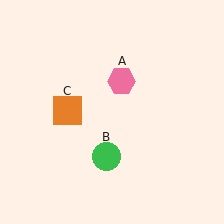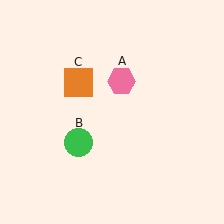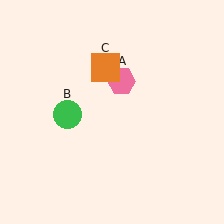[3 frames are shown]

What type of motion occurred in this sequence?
The green circle (object B), orange square (object C) rotated clockwise around the center of the scene.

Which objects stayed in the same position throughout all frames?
Pink hexagon (object A) remained stationary.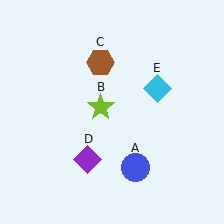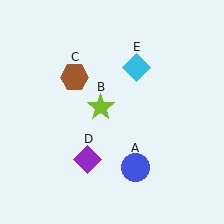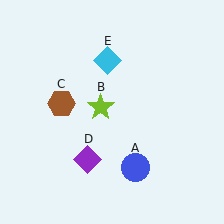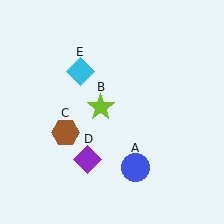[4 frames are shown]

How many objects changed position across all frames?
2 objects changed position: brown hexagon (object C), cyan diamond (object E).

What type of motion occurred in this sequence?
The brown hexagon (object C), cyan diamond (object E) rotated counterclockwise around the center of the scene.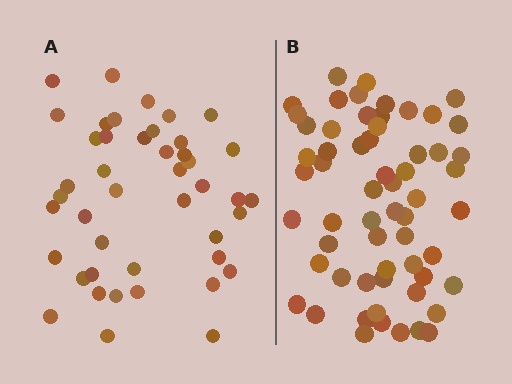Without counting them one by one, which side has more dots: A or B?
Region B (the right region) has more dots.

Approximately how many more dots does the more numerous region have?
Region B has approximately 15 more dots than region A.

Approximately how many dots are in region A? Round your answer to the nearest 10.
About 40 dots. (The exact count is 44, which rounds to 40.)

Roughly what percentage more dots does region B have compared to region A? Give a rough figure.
About 35% more.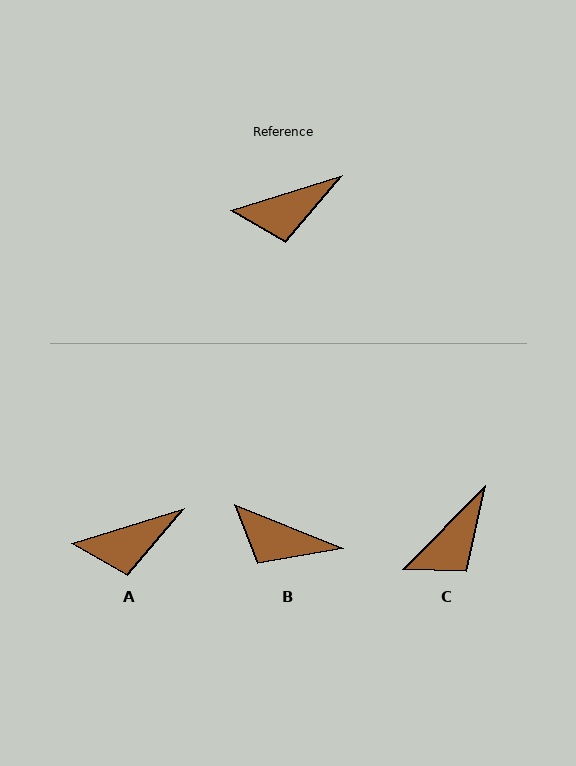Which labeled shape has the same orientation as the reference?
A.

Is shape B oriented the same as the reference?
No, it is off by about 39 degrees.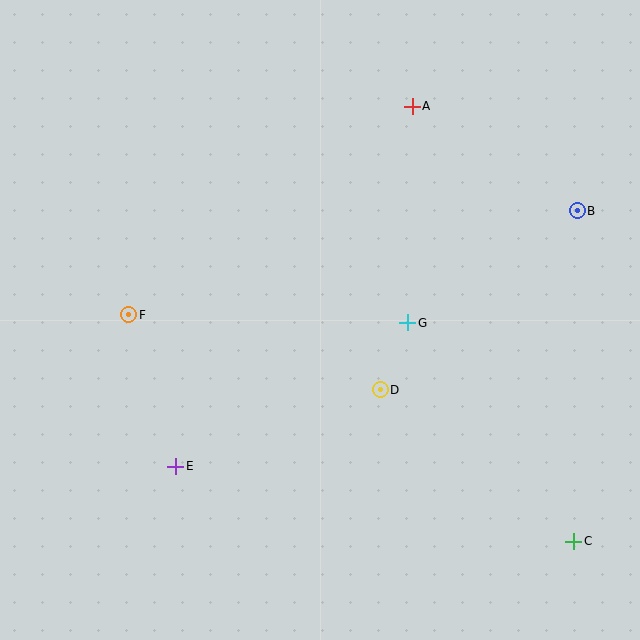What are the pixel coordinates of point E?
Point E is at (176, 466).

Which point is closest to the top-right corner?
Point B is closest to the top-right corner.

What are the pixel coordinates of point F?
Point F is at (129, 315).